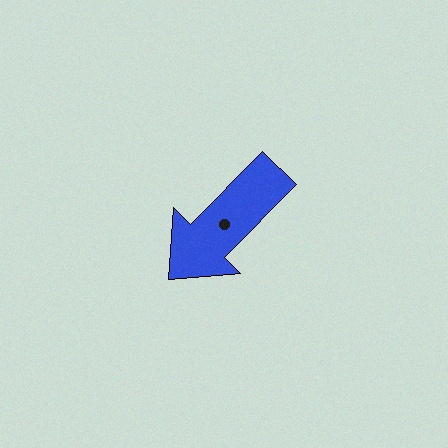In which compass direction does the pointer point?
Southwest.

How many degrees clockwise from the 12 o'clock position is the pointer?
Approximately 225 degrees.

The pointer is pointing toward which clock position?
Roughly 7 o'clock.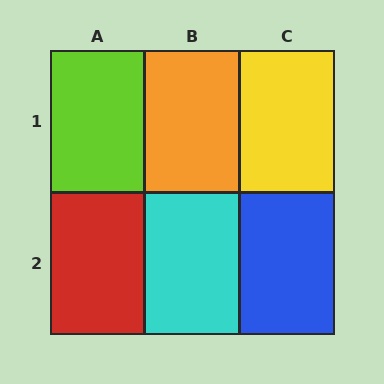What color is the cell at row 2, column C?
Blue.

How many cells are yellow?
1 cell is yellow.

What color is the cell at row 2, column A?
Red.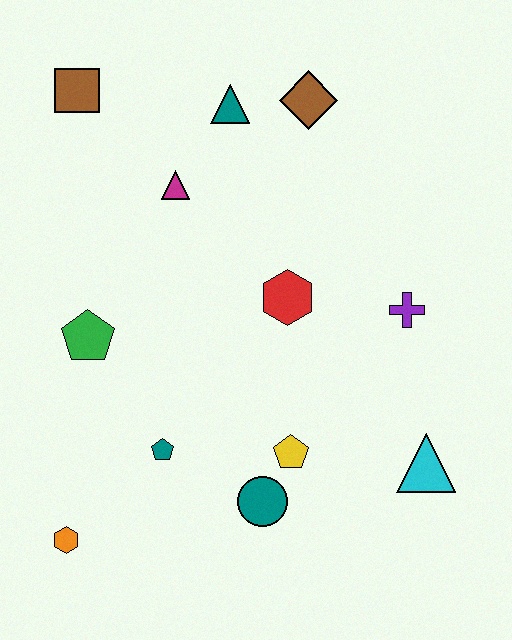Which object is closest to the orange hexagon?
The teal pentagon is closest to the orange hexagon.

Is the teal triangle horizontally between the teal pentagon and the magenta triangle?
No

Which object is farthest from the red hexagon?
The orange hexagon is farthest from the red hexagon.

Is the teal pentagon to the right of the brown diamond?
No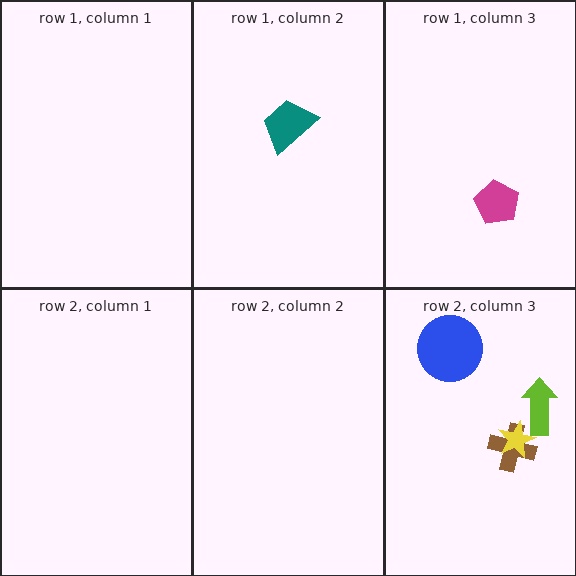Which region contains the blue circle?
The row 2, column 3 region.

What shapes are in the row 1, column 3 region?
The magenta pentagon.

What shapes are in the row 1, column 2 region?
The teal trapezoid.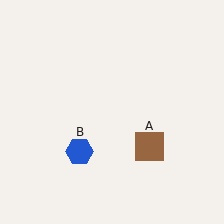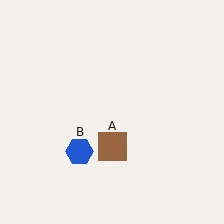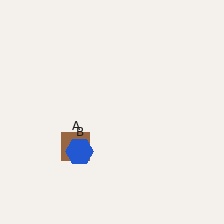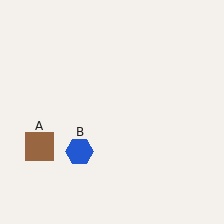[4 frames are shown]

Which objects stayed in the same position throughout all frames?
Blue hexagon (object B) remained stationary.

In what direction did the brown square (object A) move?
The brown square (object A) moved left.